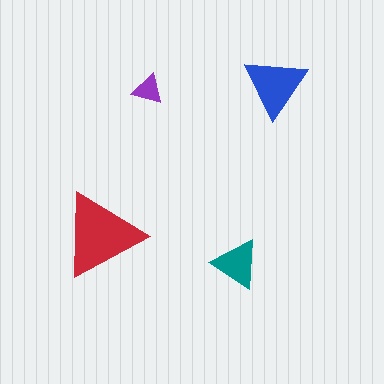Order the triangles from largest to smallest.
the red one, the blue one, the teal one, the purple one.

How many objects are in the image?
There are 4 objects in the image.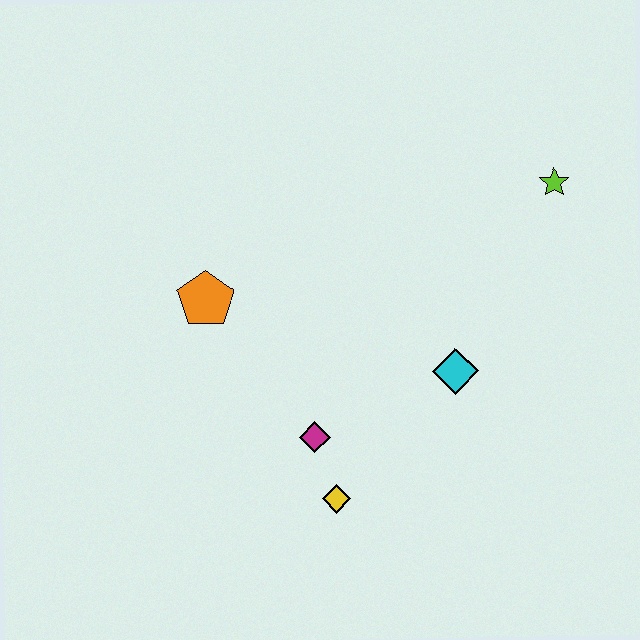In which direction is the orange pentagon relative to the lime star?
The orange pentagon is to the left of the lime star.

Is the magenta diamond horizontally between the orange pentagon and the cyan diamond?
Yes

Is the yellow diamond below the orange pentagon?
Yes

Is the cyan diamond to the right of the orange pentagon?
Yes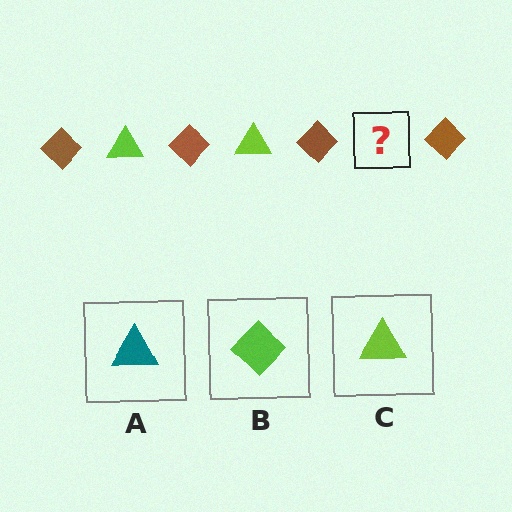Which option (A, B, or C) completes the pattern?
C.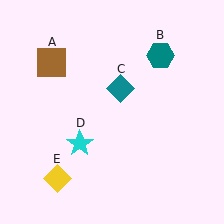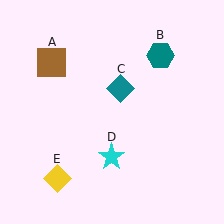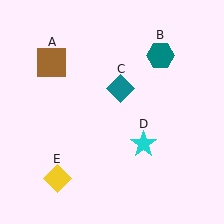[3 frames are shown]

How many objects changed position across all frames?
1 object changed position: cyan star (object D).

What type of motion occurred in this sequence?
The cyan star (object D) rotated counterclockwise around the center of the scene.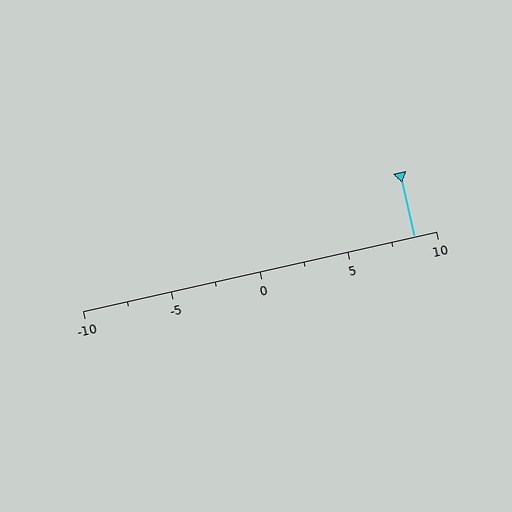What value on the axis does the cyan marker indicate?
The marker indicates approximately 8.8.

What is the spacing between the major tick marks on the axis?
The major ticks are spaced 5 apart.